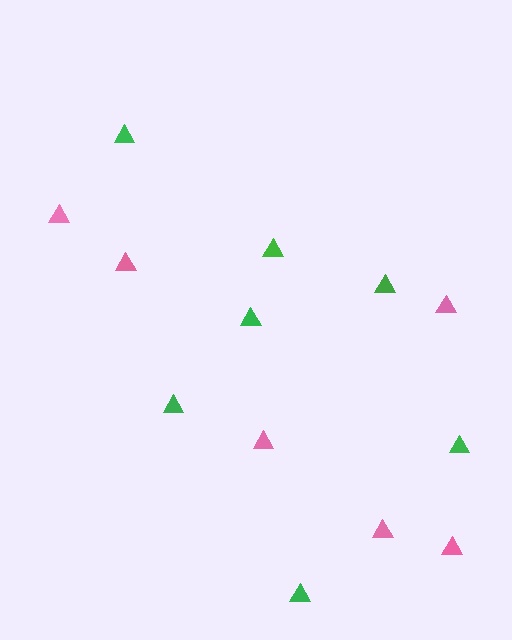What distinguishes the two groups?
There are 2 groups: one group of pink triangles (6) and one group of green triangles (7).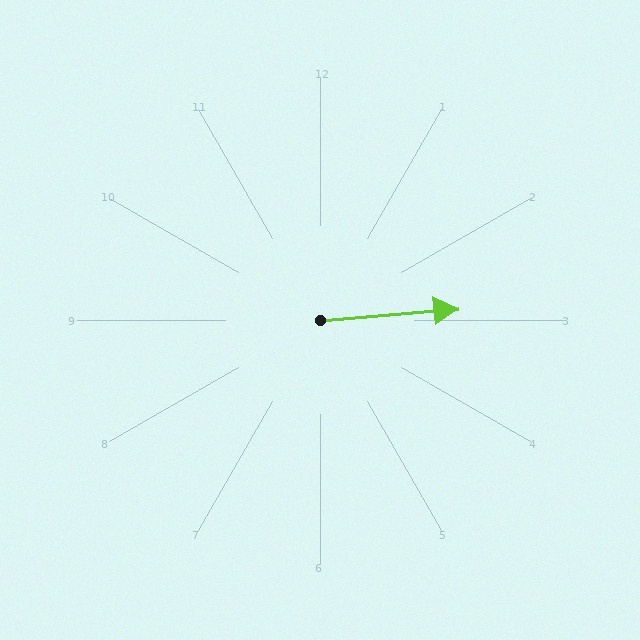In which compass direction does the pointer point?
East.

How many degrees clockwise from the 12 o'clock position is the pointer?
Approximately 85 degrees.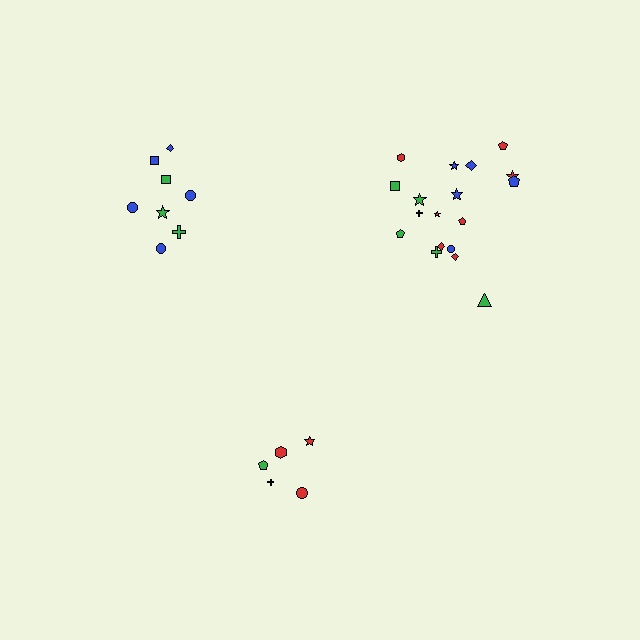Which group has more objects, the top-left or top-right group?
The top-right group.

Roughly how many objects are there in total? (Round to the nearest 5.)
Roughly 30 objects in total.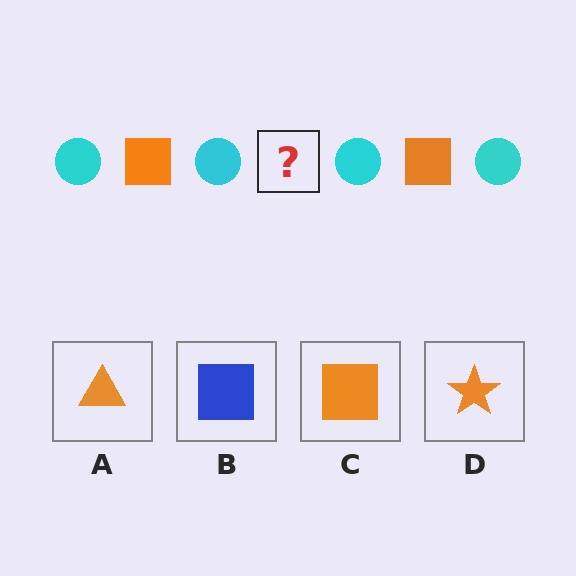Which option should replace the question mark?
Option C.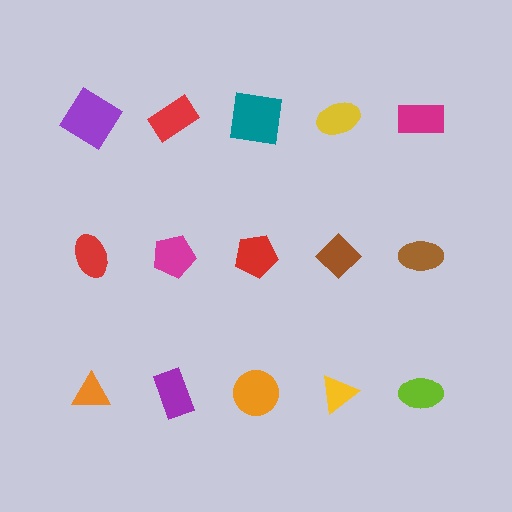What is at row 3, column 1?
An orange triangle.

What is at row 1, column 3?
A teal square.